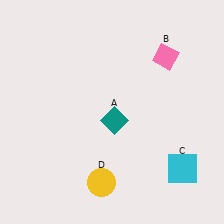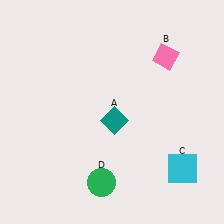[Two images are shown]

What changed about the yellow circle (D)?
In Image 1, D is yellow. In Image 2, it changed to green.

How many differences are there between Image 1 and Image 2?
There is 1 difference between the two images.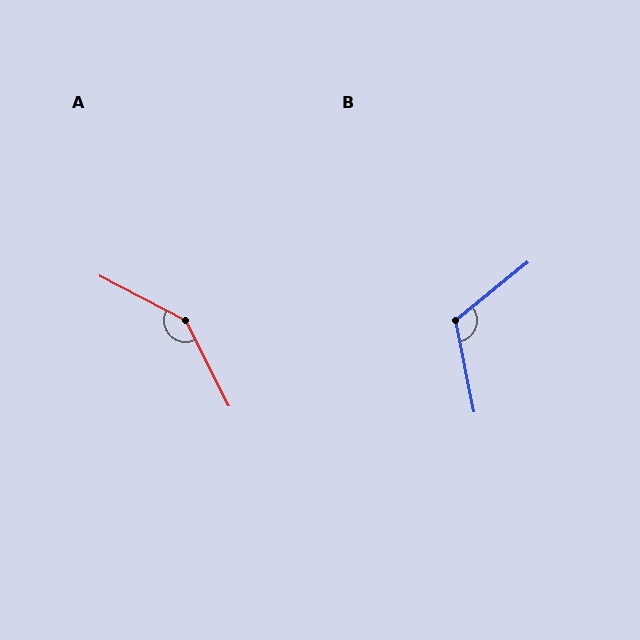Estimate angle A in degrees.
Approximately 144 degrees.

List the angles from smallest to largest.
B (117°), A (144°).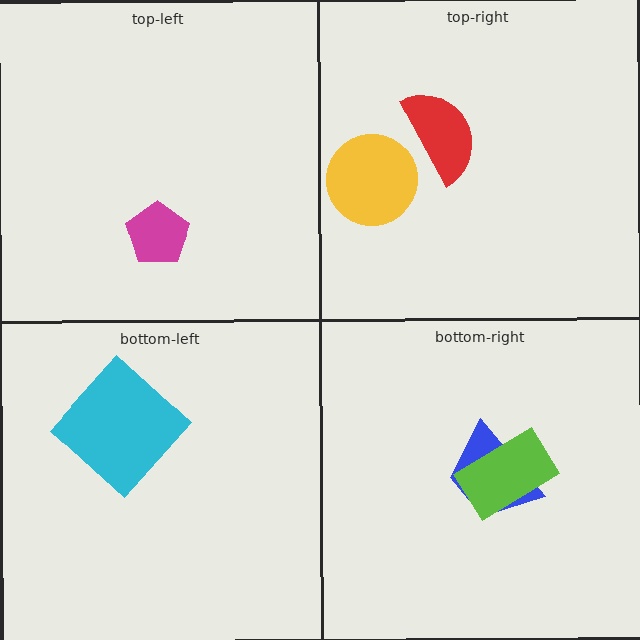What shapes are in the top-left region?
The magenta pentagon.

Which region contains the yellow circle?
The top-right region.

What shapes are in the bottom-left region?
The cyan diamond.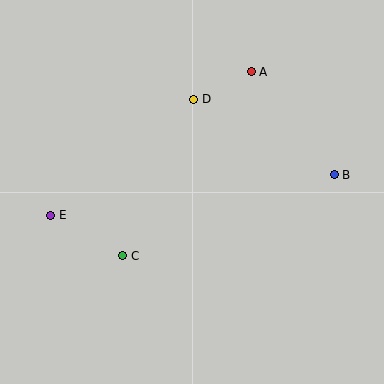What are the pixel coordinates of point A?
Point A is at (251, 72).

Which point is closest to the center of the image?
Point D at (194, 99) is closest to the center.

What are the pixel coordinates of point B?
Point B is at (334, 175).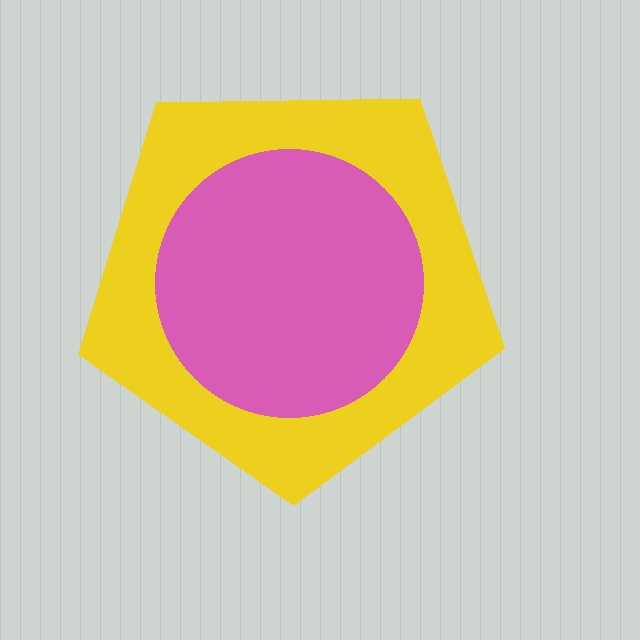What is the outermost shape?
The yellow pentagon.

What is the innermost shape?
The pink circle.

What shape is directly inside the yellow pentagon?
The pink circle.